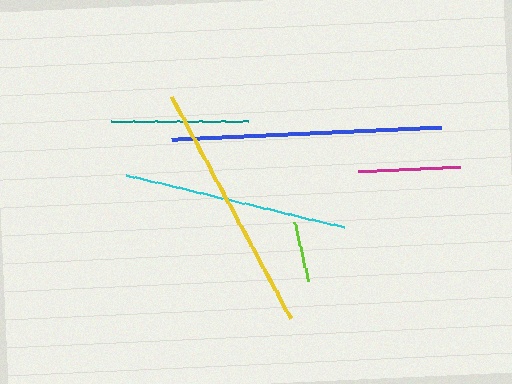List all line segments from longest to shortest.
From longest to shortest: blue, yellow, cyan, teal, magenta, lime.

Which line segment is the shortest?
The lime line is the shortest at approximately 60 pixels.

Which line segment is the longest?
The blue line is the longest at approximately 270 pixels.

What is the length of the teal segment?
The teal segment is approximately 137 pixels long.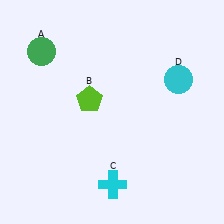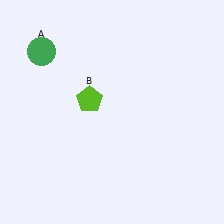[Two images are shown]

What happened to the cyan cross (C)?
The cyan cross (C) was removed in Image 2. It was in the bottom-right area of Image 1.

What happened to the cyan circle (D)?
The cyan circle (D) was removed in Image 2. It was in the top-right area of Image 1.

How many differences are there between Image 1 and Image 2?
There are 2 differences between the two images.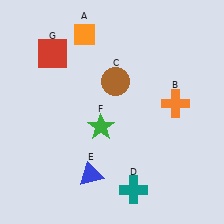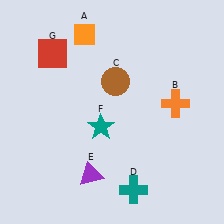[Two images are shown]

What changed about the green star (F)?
In Image 1, F is green. In Image 2, it changed to teal.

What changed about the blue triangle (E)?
In Image 1, E is blue. In Image 2, it changed to purple.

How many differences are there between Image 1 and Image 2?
There are 2 differences between the two images.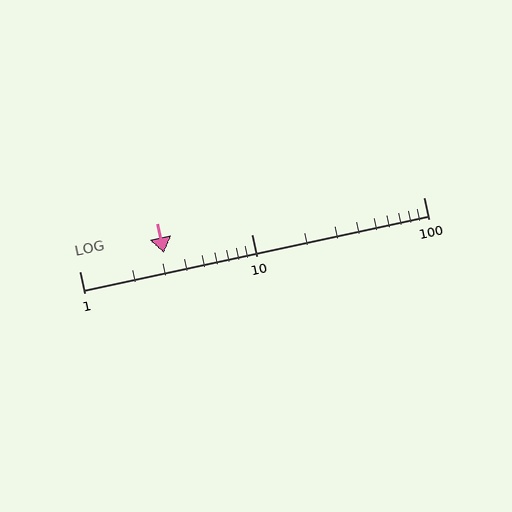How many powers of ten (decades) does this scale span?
The scale spans 2 decades, from 1 to 100.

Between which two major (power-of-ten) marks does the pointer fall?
The pointer is between 1 and 10.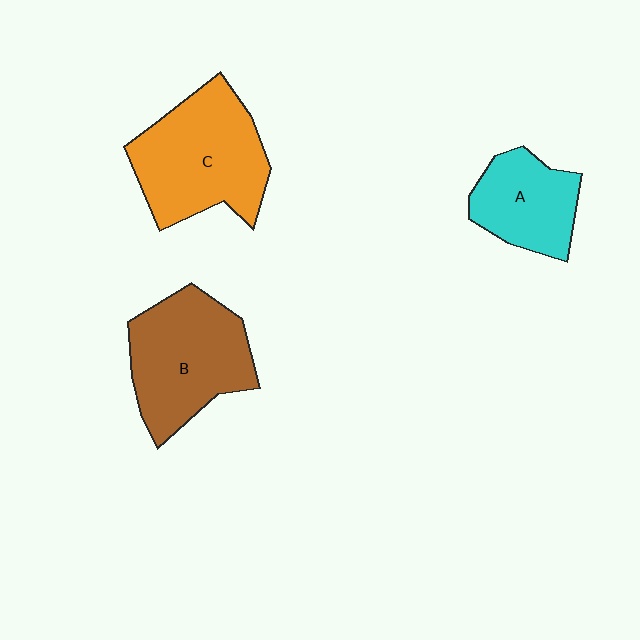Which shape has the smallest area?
Shape A (cyan).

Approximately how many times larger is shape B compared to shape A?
Approximately 1.5 times.